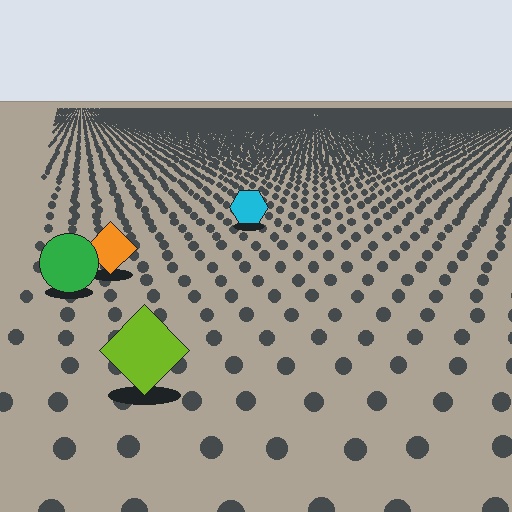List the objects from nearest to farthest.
From nearest to farthest: the lime diamond, the green circle, the orange diamond, the cyan hexagon.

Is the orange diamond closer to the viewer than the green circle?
No. The green circle is closer — you can tell from the texture gradient: the ground texture is coarser near it.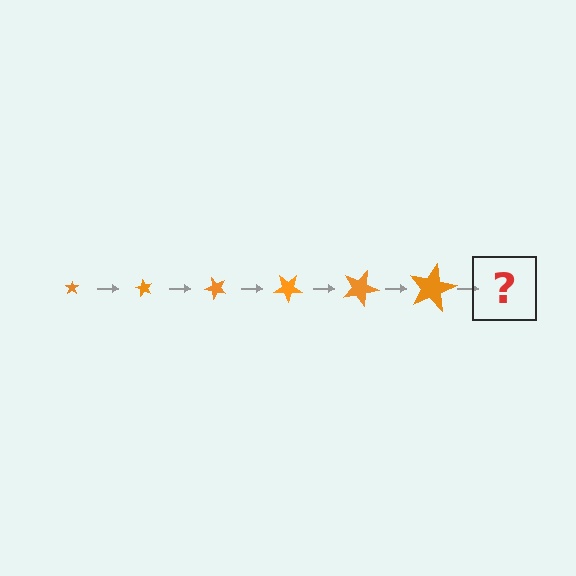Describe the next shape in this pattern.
It should be a star, larger than the previous one and rotated 360 degrees from the start.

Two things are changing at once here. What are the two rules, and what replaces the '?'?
The two rules are that the star grows larger each step and it rotates 60 degrees each step. The '?' should be a star, larger than the previous one and rotated 360 degrees from the start.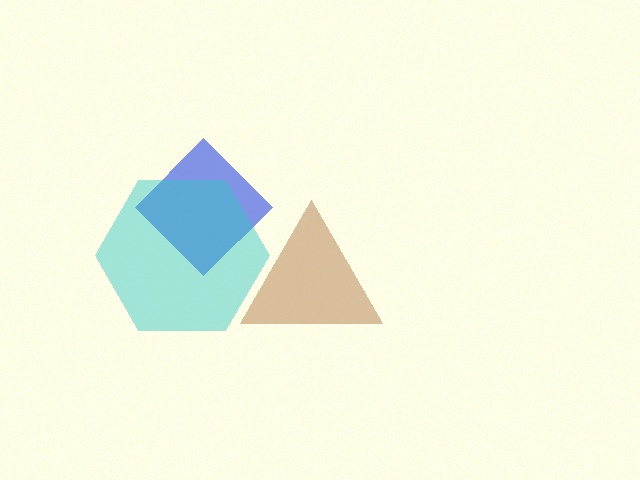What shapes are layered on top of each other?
The layered shapes are: a brown triangle, a blue diamond, a cyan hexagon.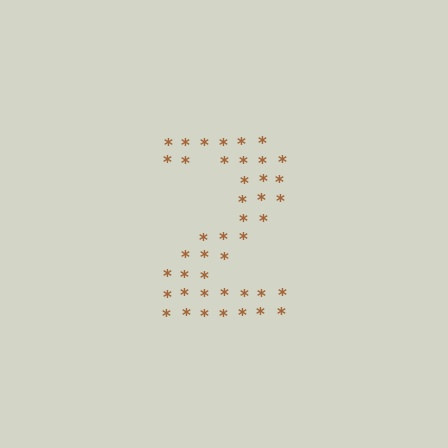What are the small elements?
The small elements are asterisks.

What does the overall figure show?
The overall figure shows the digit 2.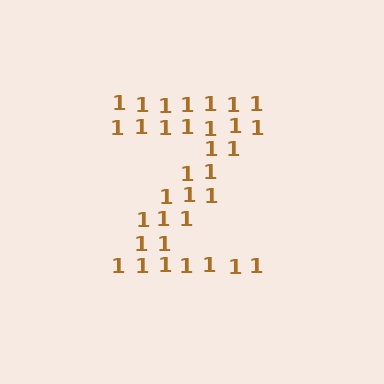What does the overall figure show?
The overall figure shows the letter Z.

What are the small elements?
The small elements are digit 1's.